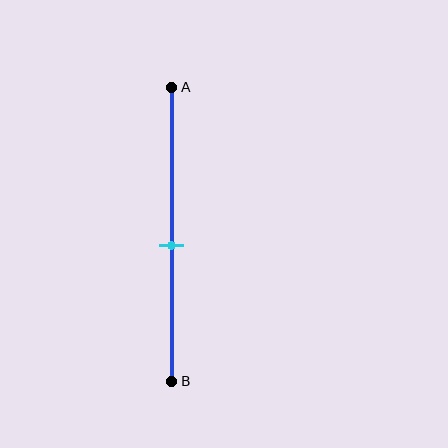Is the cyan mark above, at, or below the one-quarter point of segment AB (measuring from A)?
The cyan mark is below the one-quarter point of segment AB.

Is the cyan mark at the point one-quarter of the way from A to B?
No, the mark is at about 55% from A, not at the 25% one-quarter point.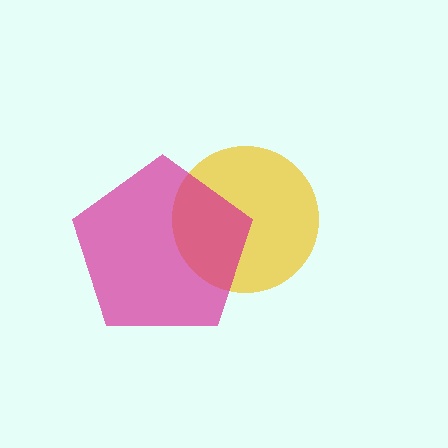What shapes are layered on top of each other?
The layered shapes are: a yellow circle, a magenta pentagon.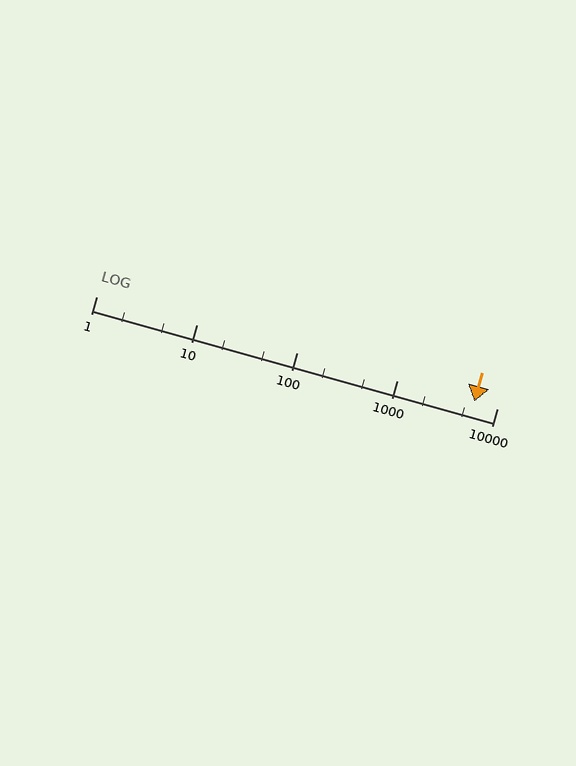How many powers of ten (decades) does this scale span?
The scale spans 4 decades, from 1 to 10000.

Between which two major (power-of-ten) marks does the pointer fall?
The pointer is between 1000 and 10000.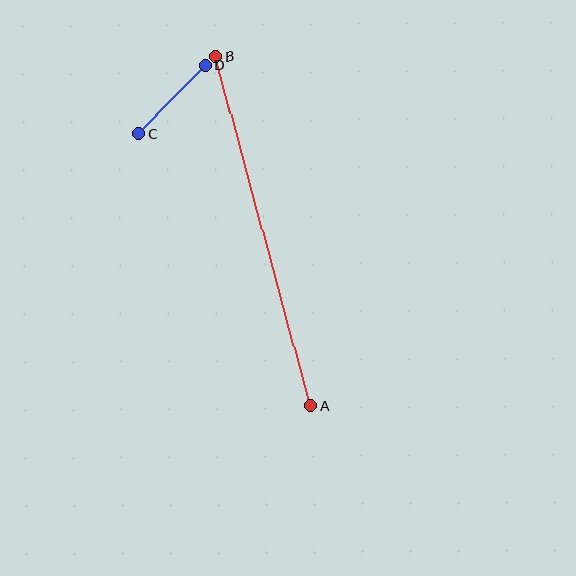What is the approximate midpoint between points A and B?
The midpoint is at approximately (263, 231) pixels.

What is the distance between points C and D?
The distance is approximately 96 pixels.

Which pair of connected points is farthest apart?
Points A and B are farthest apart.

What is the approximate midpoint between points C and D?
The midpoint is at approximately (172, 99) pixels.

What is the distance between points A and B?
The distance is approximately 362 pixels.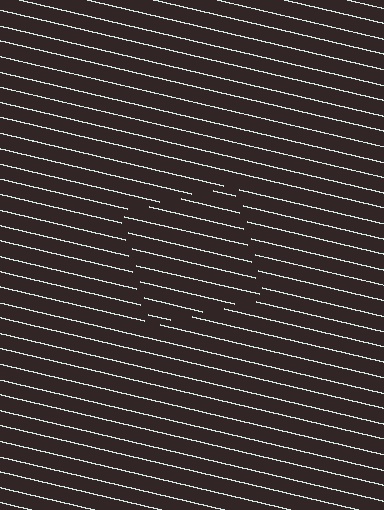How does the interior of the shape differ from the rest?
The interior of the shape contains the same grating, shifted by half a period — the contour is defined by the phase discontinuity where line-ends from the inner and outer gratings abut.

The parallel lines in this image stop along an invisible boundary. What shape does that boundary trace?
An illusory square. The interior of the shape contains the same grating, shifted by half a period — the contour is defined by the phase discontinuity where line-ends from the inner and outer gratings abut.